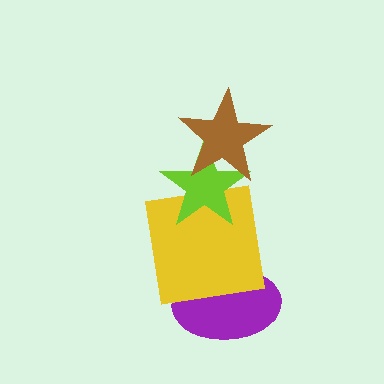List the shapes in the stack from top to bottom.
From top to bottom: the brown star, the lime star, the yellow square, the purple ellipse.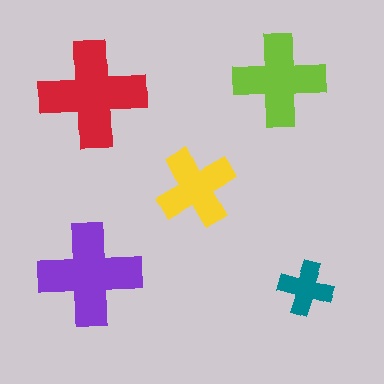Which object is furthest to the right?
The teal cross is rightmost.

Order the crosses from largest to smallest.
the red one, the purple one, the lime one, the yellow one, the teal one.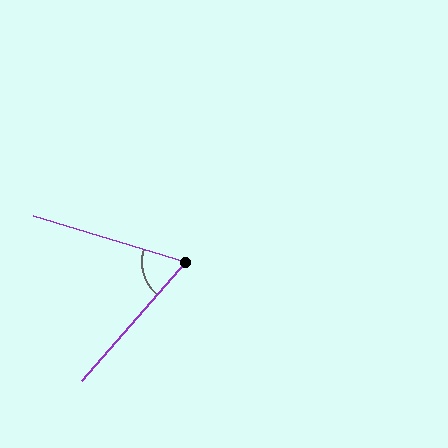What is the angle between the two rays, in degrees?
Approximately 65 degrees.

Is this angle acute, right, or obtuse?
It is acute.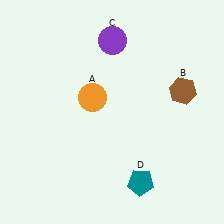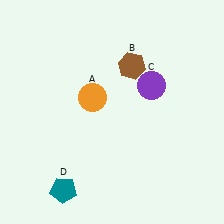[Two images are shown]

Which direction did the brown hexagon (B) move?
The brown hexagon (B) moved left.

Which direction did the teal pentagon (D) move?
The teal pentagon (D) moved left.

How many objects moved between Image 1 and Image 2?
3 objects moved between the two images.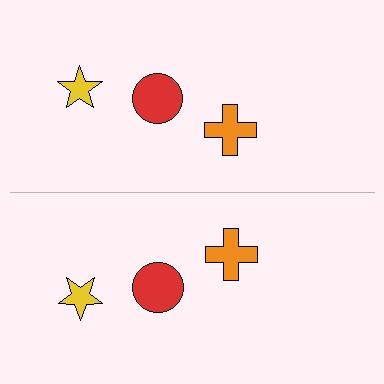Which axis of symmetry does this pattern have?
The pattern has a horizontal axis of symmetry running through the center of the image.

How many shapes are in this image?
There are 6 shapes in this image.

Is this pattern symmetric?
Yes, this pattern has bilateral (reflection) symmetry.